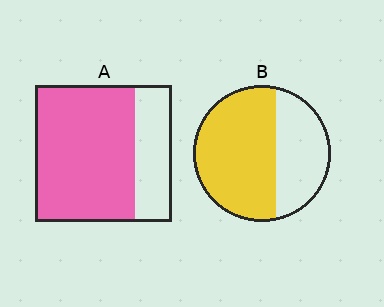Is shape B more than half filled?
Yes.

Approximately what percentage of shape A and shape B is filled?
A is approximately 75% and B is approximately 65%.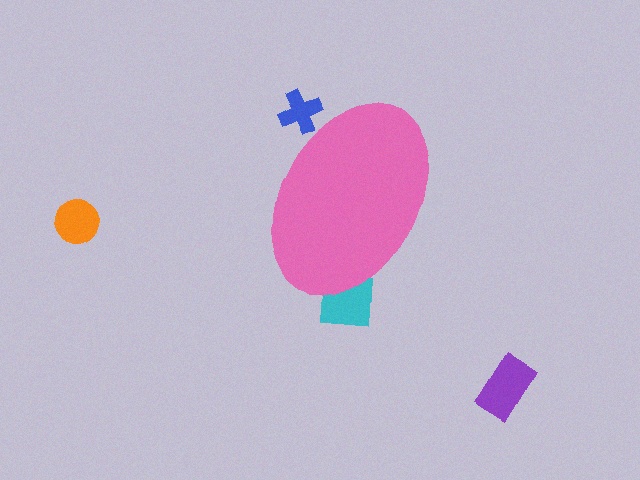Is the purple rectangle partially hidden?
No, the purple rectangle is fully visible.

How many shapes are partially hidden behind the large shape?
2 shapes are partially hidden.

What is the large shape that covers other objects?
A pink ellipse.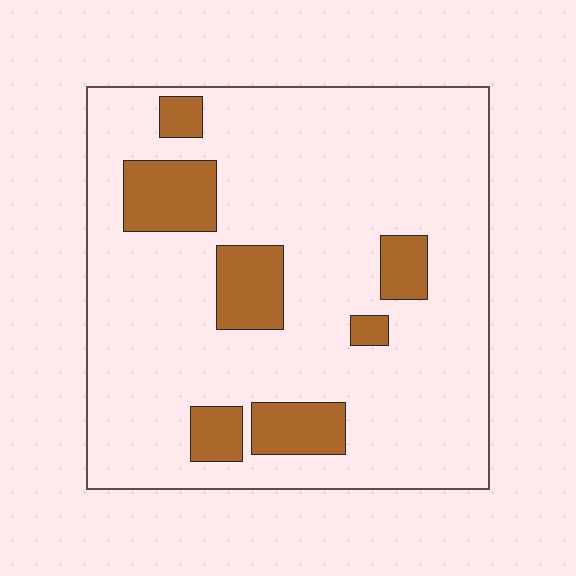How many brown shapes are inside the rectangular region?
7.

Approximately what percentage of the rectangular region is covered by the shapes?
Approximately 15%.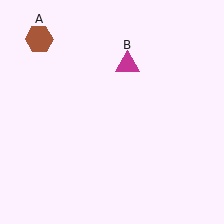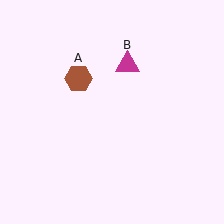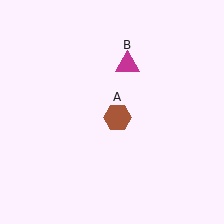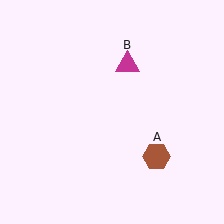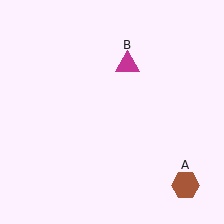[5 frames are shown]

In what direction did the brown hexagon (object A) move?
The brown hexagon (object A) moved down and to the right.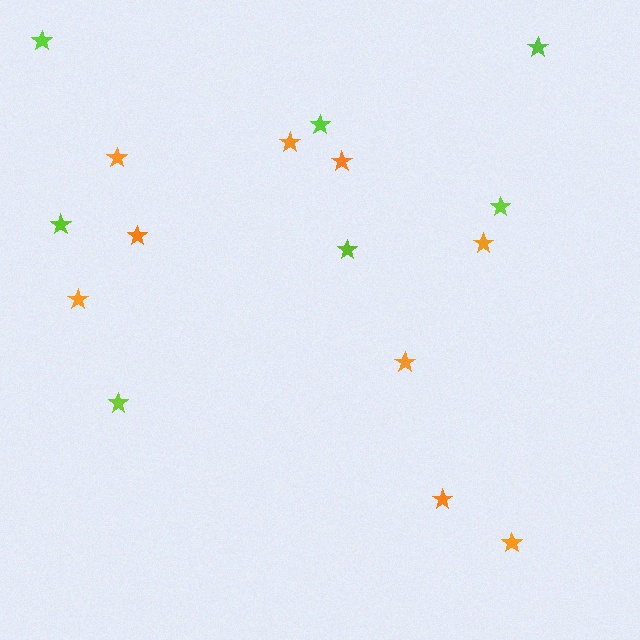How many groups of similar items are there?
There are 2 groups: one group of lime stars (7) and one group of orange stars (9).